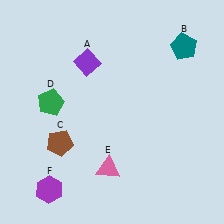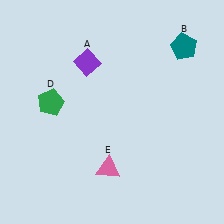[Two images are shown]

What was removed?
The purple hexagon (F), the brown pentagon (C) were removed in Image 2.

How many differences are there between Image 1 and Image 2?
There are 2 differences between the two images.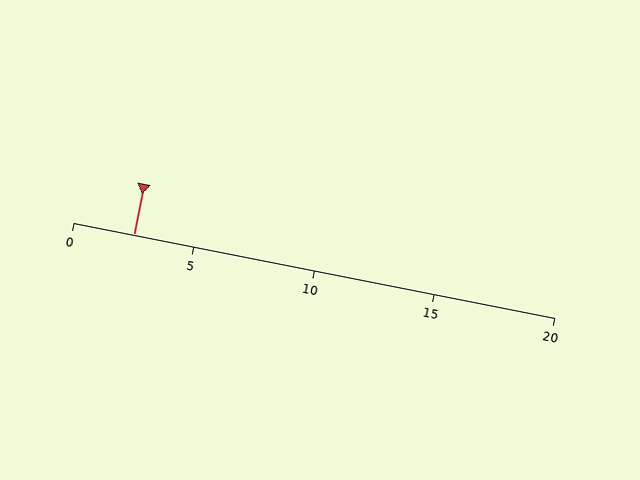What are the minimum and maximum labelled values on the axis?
The axis runs from 0 to 20.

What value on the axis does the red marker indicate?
The marker indicates approximately 2.5.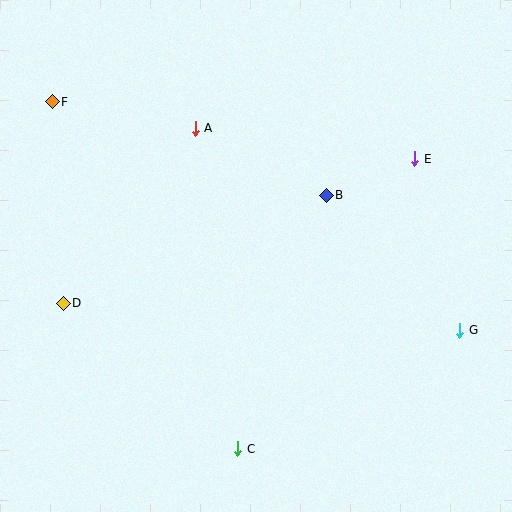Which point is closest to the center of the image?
Point B at (326, 195) is closest to the center.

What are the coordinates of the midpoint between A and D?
The midpoint between A and D is at (129, 216).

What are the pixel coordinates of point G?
Point G is at (460, 330).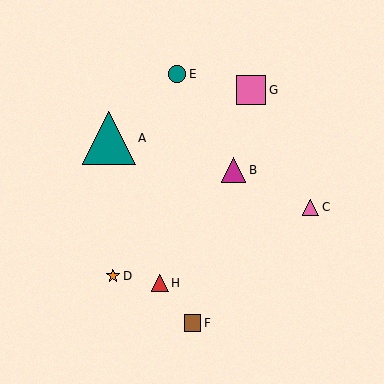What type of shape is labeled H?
Shape H is a red triangle.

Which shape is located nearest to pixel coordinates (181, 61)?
The teal circle (labeled E) at (177, 74) is nearest to that location.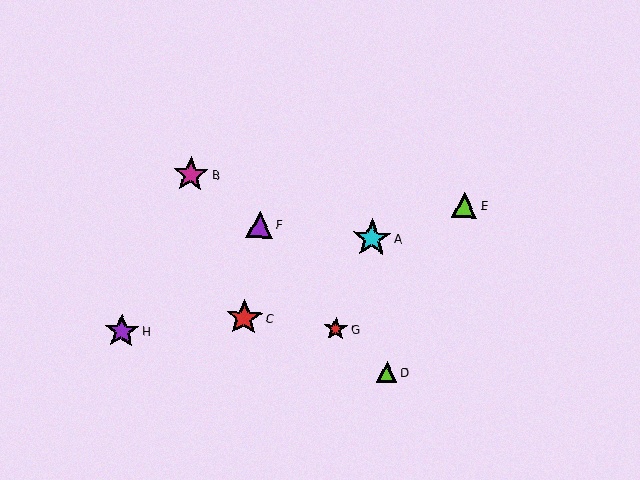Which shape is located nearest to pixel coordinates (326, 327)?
The red star (labeled G) at (336, 329) is nearest to that location.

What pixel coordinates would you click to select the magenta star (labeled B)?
Click at (191, 175) to select the magenta star B.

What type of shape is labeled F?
Shape F is a purple triangle.